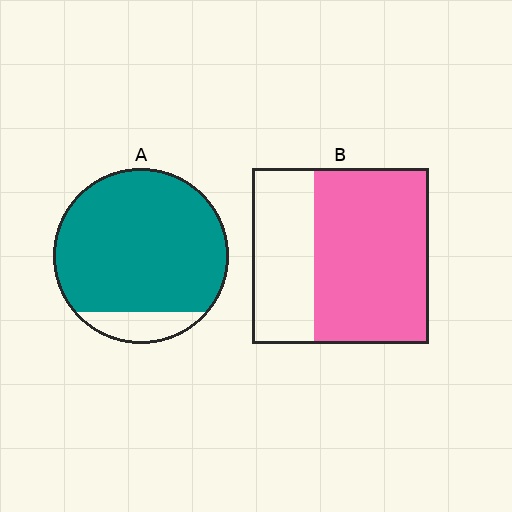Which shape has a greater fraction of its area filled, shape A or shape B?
Shape A.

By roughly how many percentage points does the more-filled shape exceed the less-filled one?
By roughly 25 percentage points (A over B).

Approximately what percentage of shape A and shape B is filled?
A is approximately 90% and B is approximately 65%.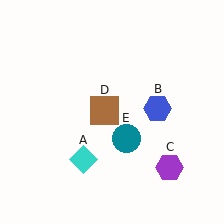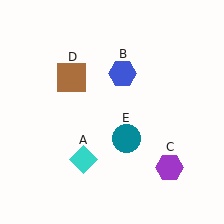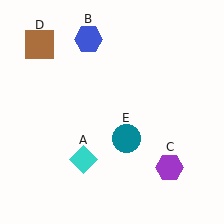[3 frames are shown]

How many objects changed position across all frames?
2 objects changed position: blue hexagon (object B), brown square (object D).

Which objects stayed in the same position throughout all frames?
Cyan diamond (object A) and purple hexagon (object C) and teal circle (object E) remained stationary.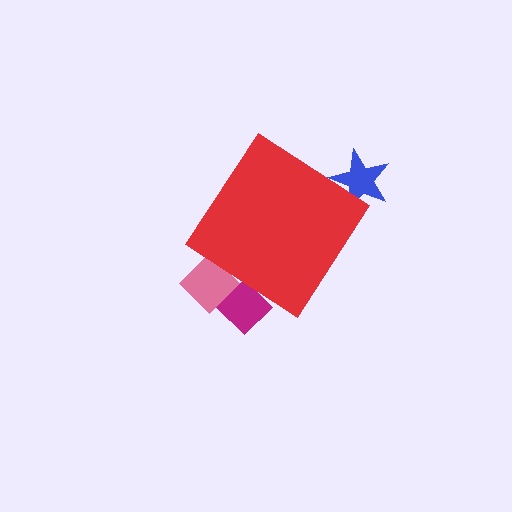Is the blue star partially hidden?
Yes, the blue star is partially hidden behind the red diamond.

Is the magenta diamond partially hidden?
Yes, the magenta diamond is partially hidden behind the red diamond.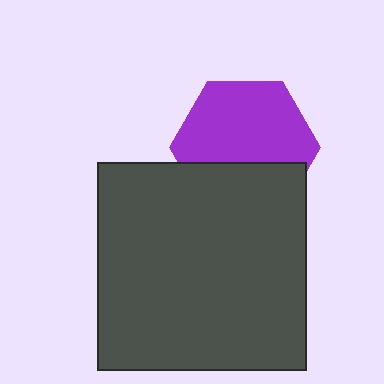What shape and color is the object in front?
The object in front is a dark gray square.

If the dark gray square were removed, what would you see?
You would see the complete purple hexagon.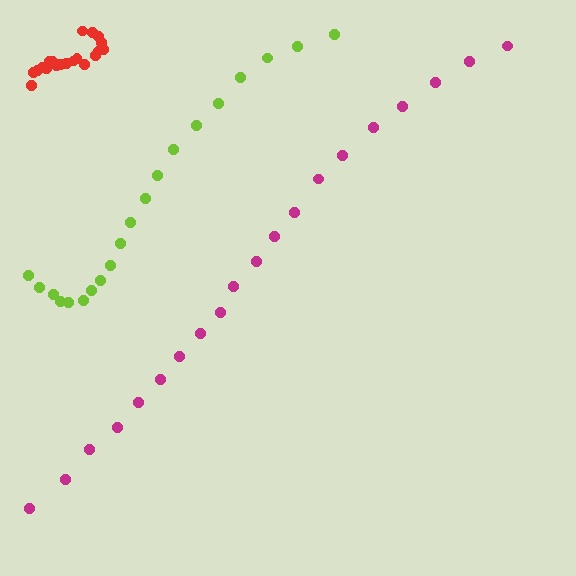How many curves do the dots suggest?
There are 3 distinct paths.